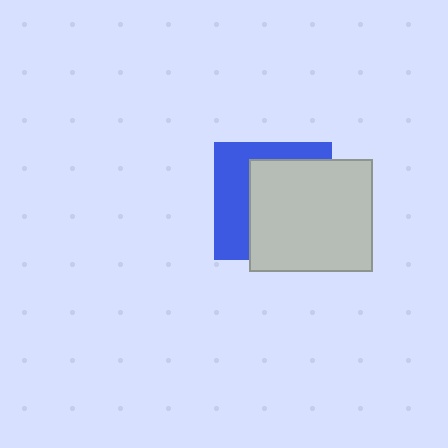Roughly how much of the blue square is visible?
A small part of it is visible (roughly 41%).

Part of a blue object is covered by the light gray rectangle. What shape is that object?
It is a square.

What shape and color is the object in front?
The object in front is a light gray rectangle.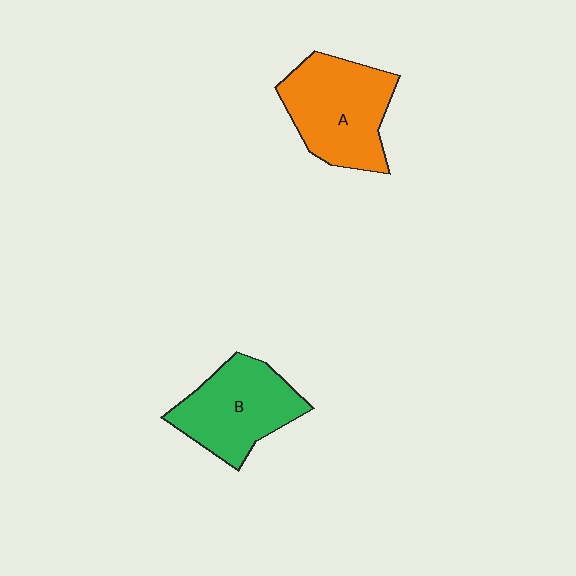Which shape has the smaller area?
Shape B (green).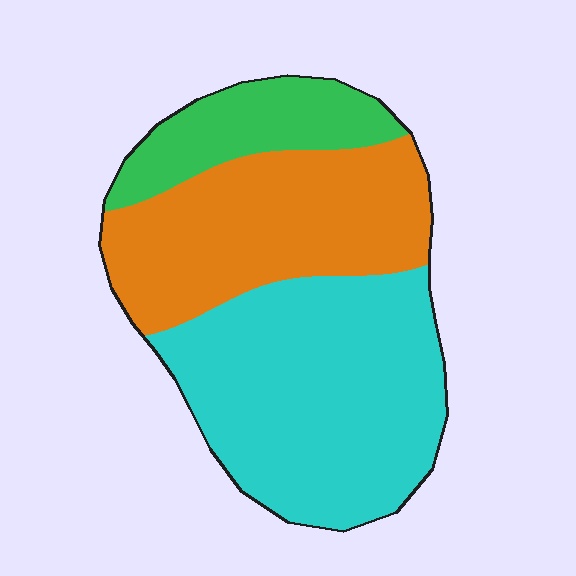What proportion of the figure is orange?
Orange covers around 35% of the figure.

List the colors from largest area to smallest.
From largest to smallest: cyan, orange, green.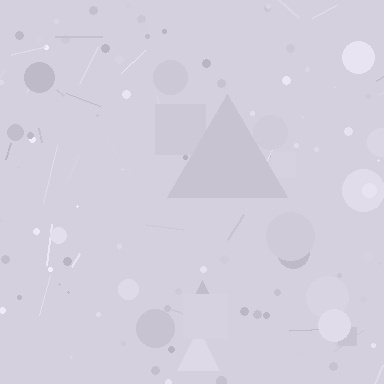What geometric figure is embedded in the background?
A triangle is embedded in the background.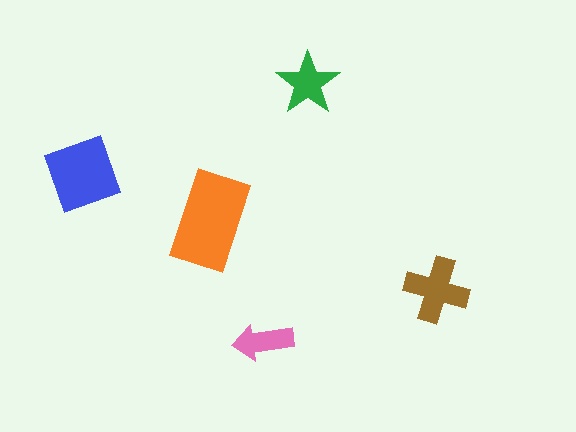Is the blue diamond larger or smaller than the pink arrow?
Larger.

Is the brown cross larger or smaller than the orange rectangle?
Smaller.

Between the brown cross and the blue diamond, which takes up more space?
The blue diamond.